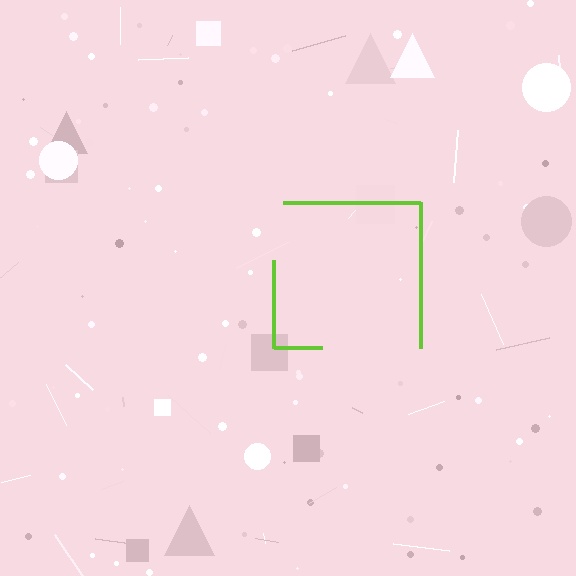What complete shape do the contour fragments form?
The contour fragments form a square.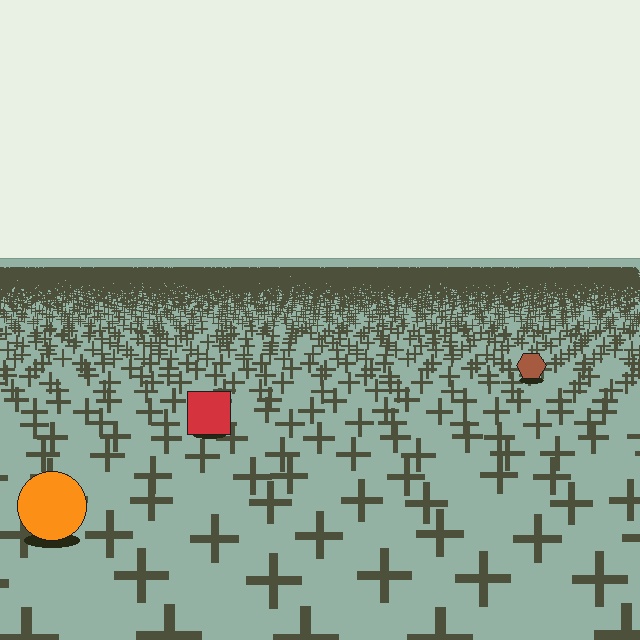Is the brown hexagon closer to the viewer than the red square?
No. The red square is closer — you can tell from the texture gradient: the ground texture is coarser near it.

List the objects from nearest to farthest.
From nearest to farthest: the orange circle, the red square, the brown hexagon.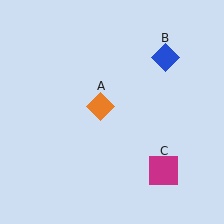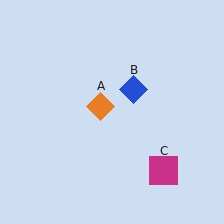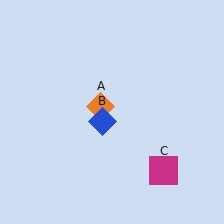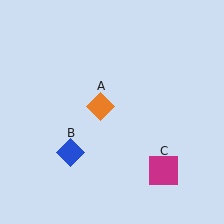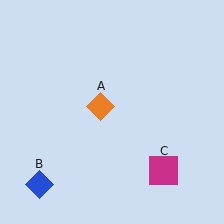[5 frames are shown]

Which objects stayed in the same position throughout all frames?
Orange diamond (object A) and magenta square (object C) remained stationary.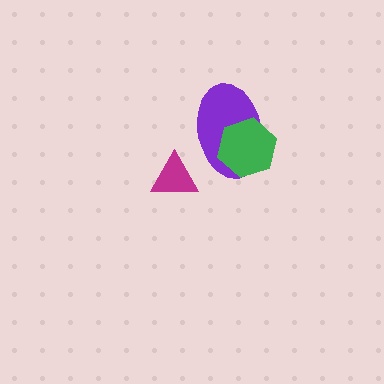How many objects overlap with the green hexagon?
1 object overlaps with the green hexagon.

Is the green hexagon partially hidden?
No, no other shape covers it.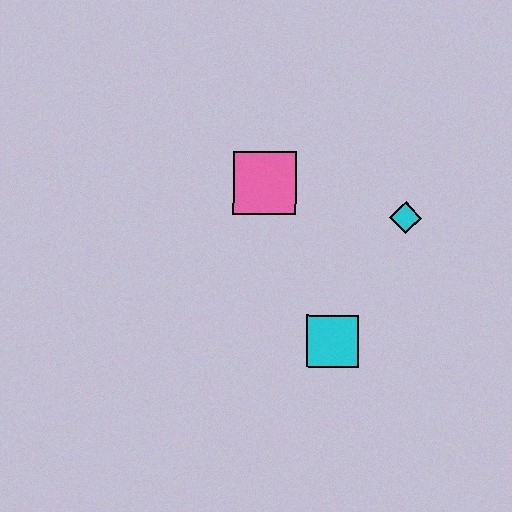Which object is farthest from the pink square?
The cyan square is farthest from the pink square.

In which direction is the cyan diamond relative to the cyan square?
The cyan diamond is above the cyan square.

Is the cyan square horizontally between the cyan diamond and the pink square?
Yes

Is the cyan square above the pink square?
No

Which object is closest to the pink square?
The cyan diamond is closest to the pink square.